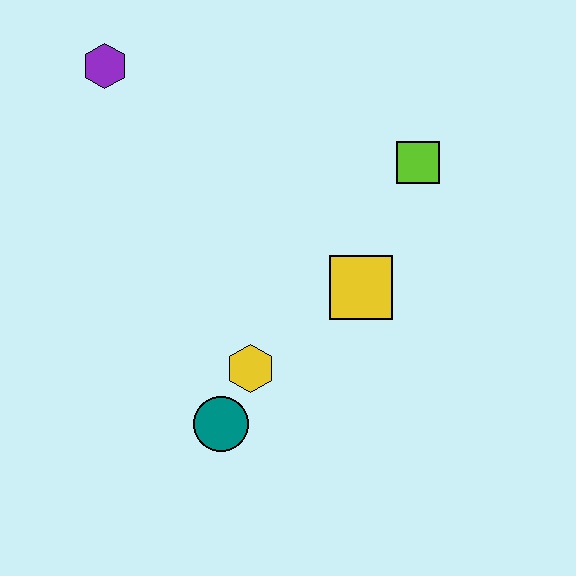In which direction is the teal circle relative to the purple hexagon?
The teal circle is below the purple hexagon.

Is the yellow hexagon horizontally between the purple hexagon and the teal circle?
No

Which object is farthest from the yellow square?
The purple hexagon is farthest from the yellow square.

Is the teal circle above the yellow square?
No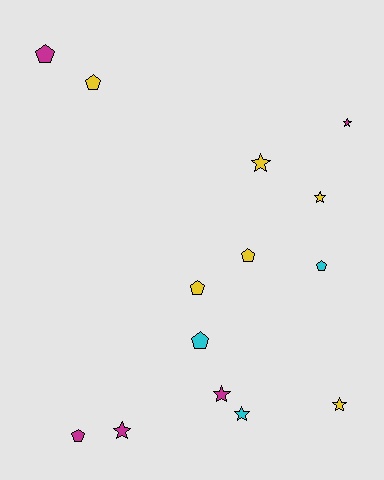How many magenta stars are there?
There are 3 magenta stars.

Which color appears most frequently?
Yellow, with 6 objects.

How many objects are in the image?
There are 14 objects.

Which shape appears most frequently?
Pentagon, with 7 objects.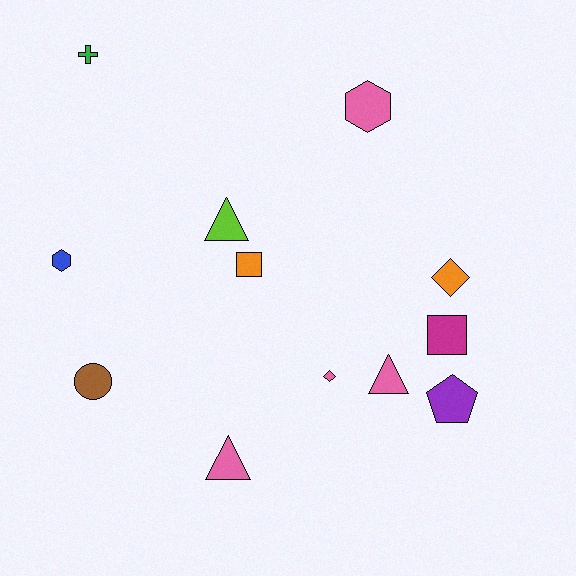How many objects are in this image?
There are 12 objects.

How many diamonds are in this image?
There are 2 diamonds.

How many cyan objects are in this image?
There are no cyan objects.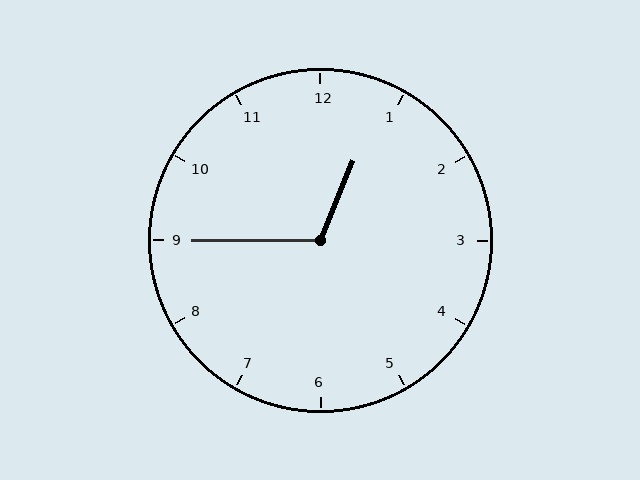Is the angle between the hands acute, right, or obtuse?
It is obtuse.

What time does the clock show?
12:45.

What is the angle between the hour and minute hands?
Approximately 112 degrees.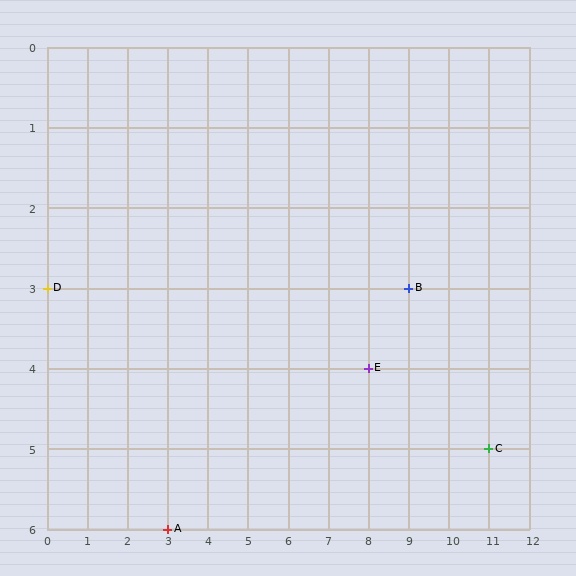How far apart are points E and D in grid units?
Points E and D are 8 columns and 1 row apart (about 8.1 grid units diagonally).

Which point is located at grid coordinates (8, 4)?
Point E is at (8, 4).